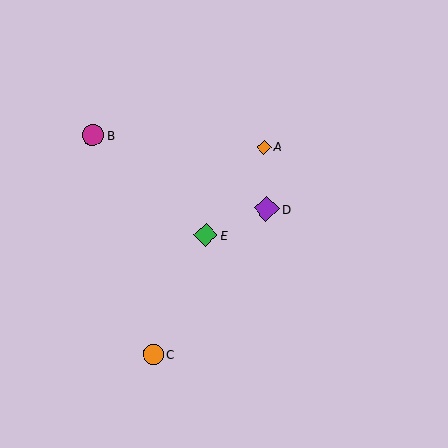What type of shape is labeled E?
Shape E is a green diamond.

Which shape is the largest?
The purple diamond (labeled D) is the largest.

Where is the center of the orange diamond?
The center of the orange diamond is at (264, 147).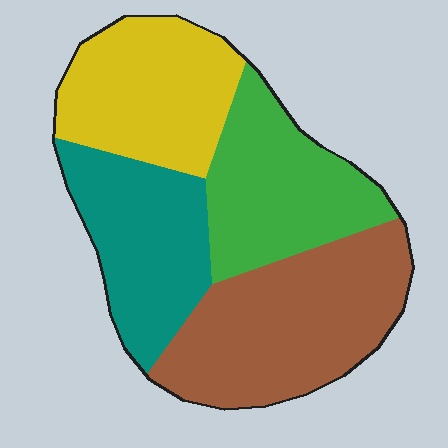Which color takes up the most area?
Brown, at roughly 30%.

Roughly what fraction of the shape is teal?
Teal covers about 20% of the shape.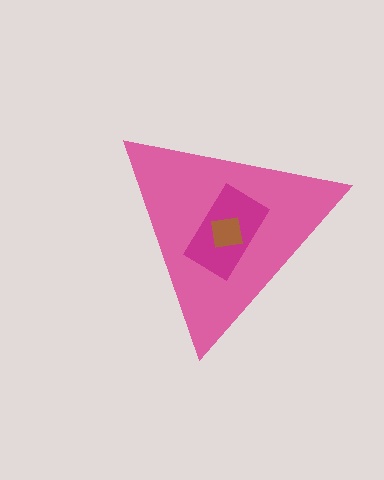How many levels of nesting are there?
3.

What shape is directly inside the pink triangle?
The magenta rectangle.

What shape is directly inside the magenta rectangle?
The brown square.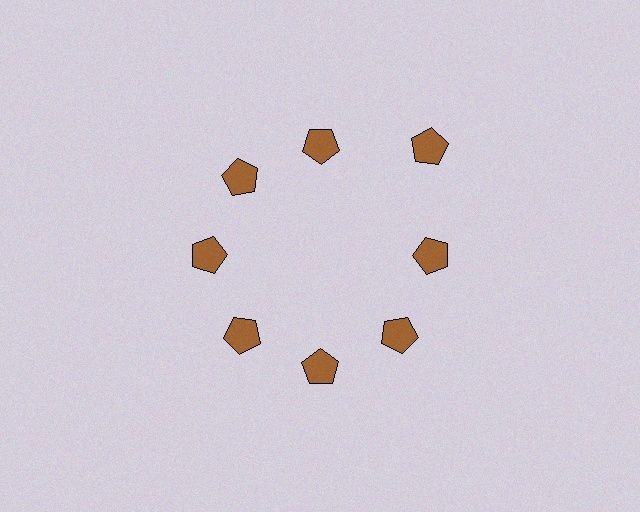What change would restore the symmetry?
The symmetry would be restored by moving it inward, back onto the ring so that all 8 pentagons sit at equal angles and equal distance from the center.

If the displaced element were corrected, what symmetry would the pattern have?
It would have 8-fold rotational symmetry — the pattern would map onto itself every 45 degrees.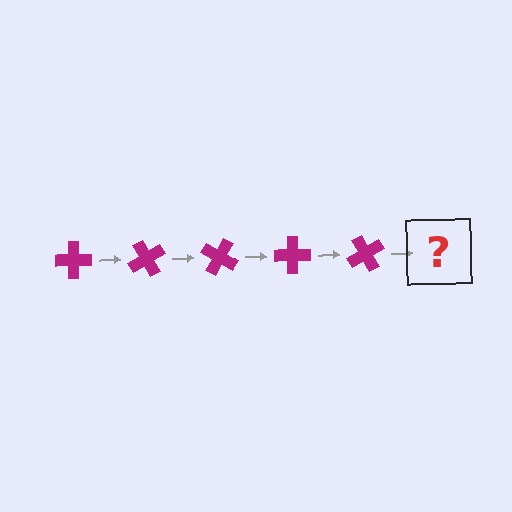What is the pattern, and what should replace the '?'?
The pattern is that the cross rotates 60 degrees each step. The '?' should be a magenta cross rotated 300 degrees.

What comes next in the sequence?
The next element should be a magenta cross rotated 300 degrees.